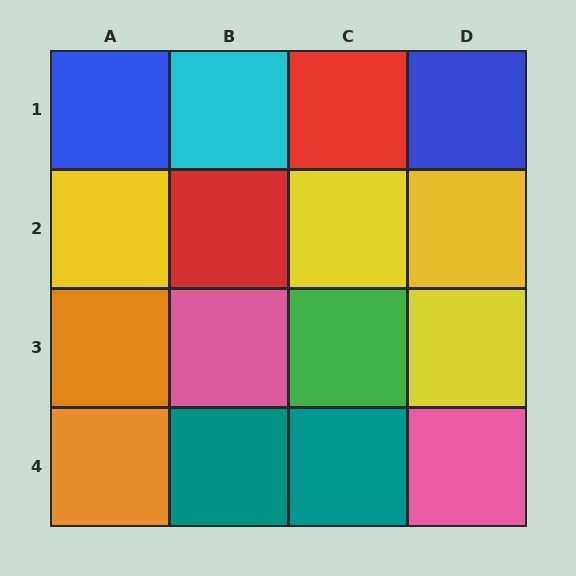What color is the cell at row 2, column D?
Yellow.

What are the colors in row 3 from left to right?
Orange, pink, green, yellow.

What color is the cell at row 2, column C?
Yellow.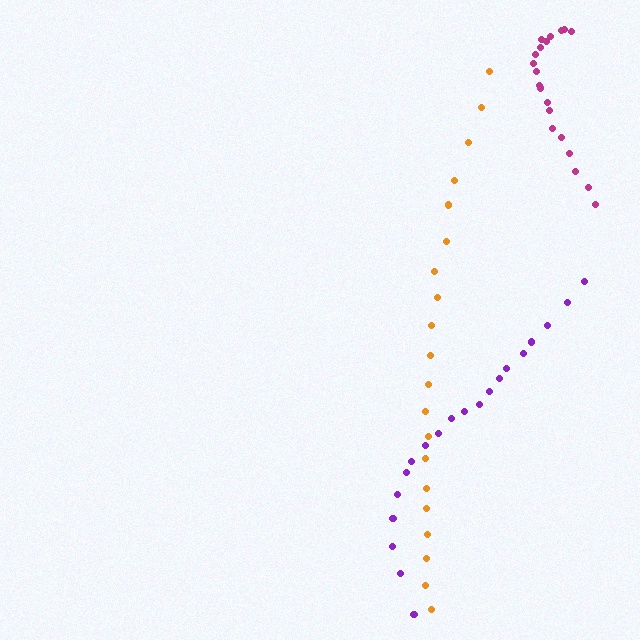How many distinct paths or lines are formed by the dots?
There are 3 distinct paths.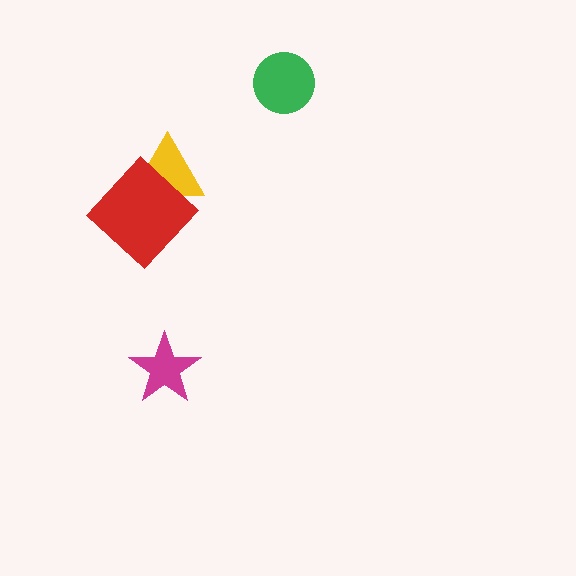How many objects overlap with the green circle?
0 objects overlap with the green circle.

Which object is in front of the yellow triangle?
The red diamond is in front of the yellow triangle.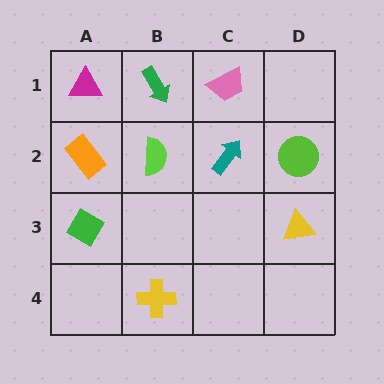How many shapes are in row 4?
1 shape.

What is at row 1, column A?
A magenta triangle.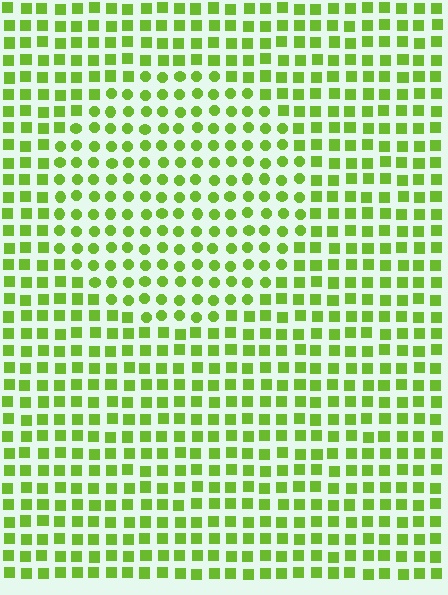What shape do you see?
I see a circle.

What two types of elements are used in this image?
The image uses circles inside the circle region and squares outside it.